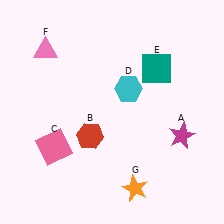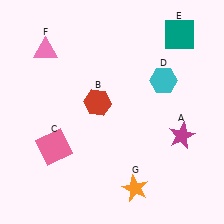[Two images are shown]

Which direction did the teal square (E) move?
The teal square (E) moved up.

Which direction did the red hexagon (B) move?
The red hexagon (B) moved up.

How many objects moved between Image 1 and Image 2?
3 objects moved between the two images.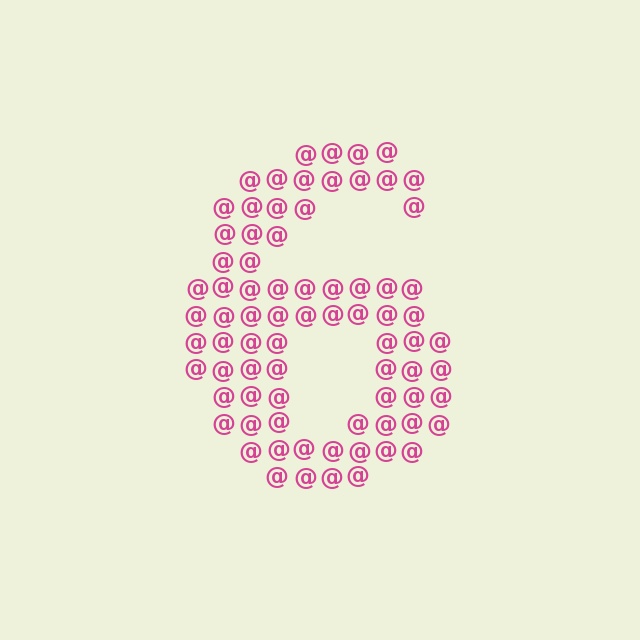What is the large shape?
The large shape is the digit 6.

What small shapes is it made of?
It is made of small at signs.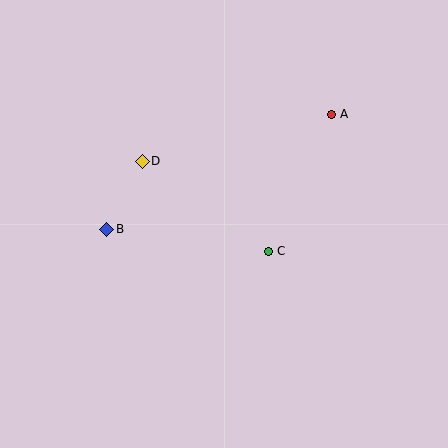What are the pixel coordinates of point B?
Point B is at (107, 229).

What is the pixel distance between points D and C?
The distance between D and C is 155 pixels.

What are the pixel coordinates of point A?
Point A is at (331, 114).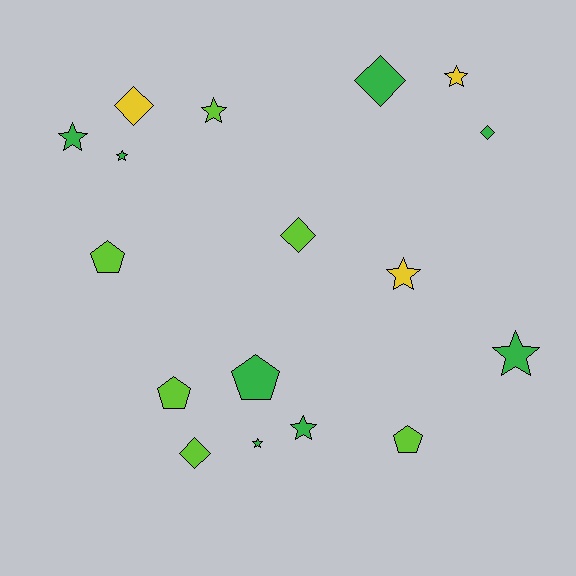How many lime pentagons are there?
There are 3 lime pentagons.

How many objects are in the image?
There are 17 objects.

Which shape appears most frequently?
Star, with 8 objects.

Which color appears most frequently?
Green, with 8 objects.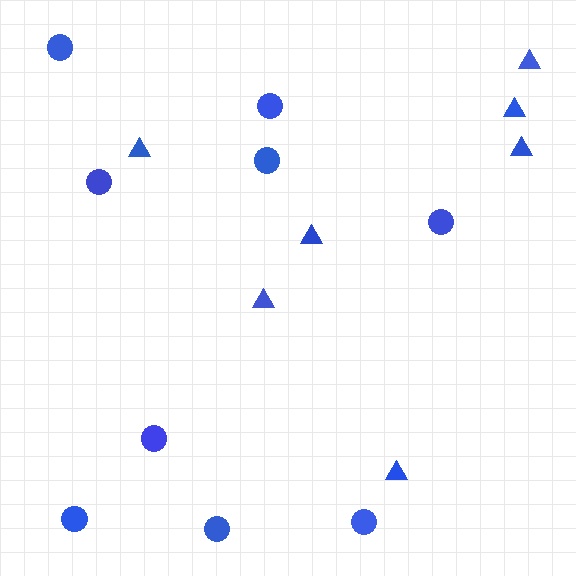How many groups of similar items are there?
There are 2 groups: one group of triangles (7) and one group of circles (9).